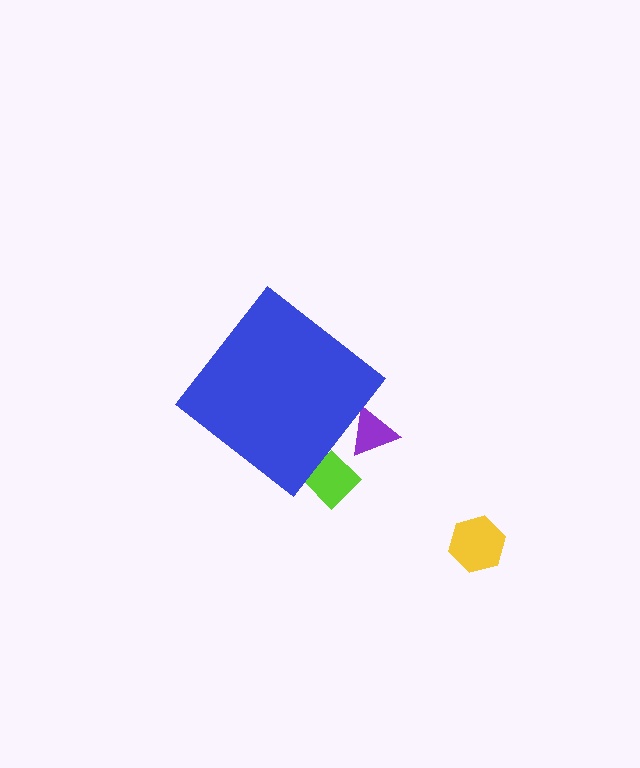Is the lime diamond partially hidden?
Yes, the lime diamond is partially hidden behind the blue diamond.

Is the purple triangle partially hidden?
Yes, the purple triangle is partially hidden behind the blue diamond.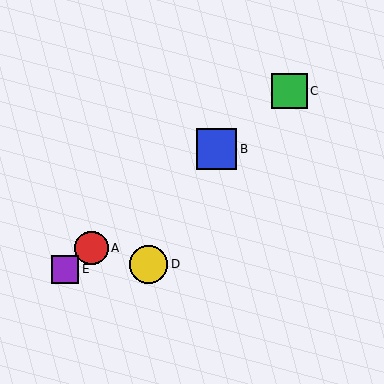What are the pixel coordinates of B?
Object B is at (216, 149).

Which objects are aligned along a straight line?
Objects A, B, C, E are aligned along a straight line.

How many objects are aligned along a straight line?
4 objects (A, B, C, E) are aligned along a straight line.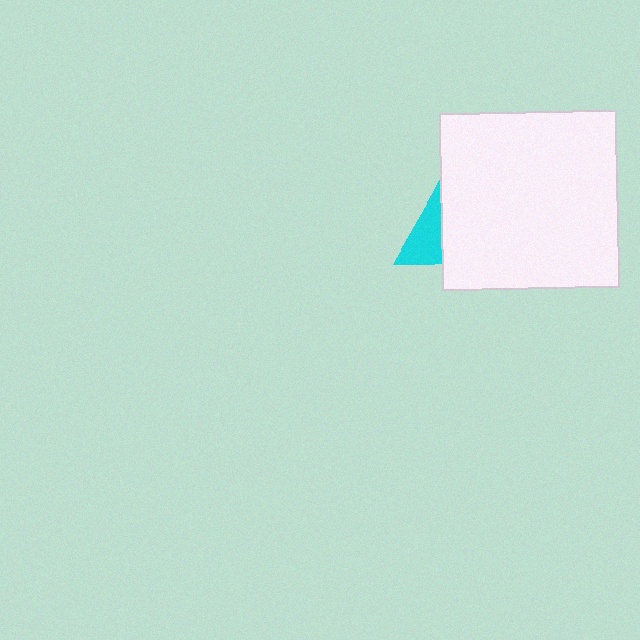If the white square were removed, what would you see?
You would see the complete cyan triangle.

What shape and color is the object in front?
The object in front is a white square.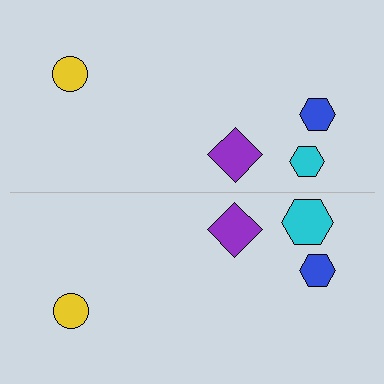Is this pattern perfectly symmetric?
No, the pattern is not perfectly symmetric. The cyan hexagon on the bottom side has a different size than its mirror counterpart.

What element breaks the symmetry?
The cyan hexagon on the bottom side has a different size than its mirror counterpart.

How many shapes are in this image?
There are 8 shapes in this image.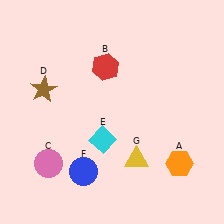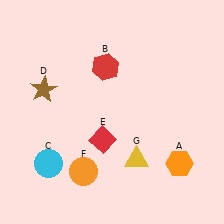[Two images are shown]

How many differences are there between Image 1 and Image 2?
There are 3 differences between the two images.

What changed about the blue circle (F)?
In Image 1, F is blue. In Image 2, it changed to orange.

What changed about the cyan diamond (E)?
In Image 1, E is cyan. In Image 2, it changed to red.